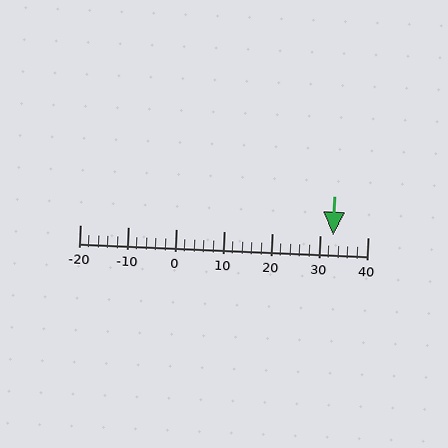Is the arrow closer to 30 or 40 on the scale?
The arrow is closer to 30.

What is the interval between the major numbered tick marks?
The major tick marks are spaced 10 units apart.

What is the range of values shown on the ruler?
The ruler shows values from -20 to 40.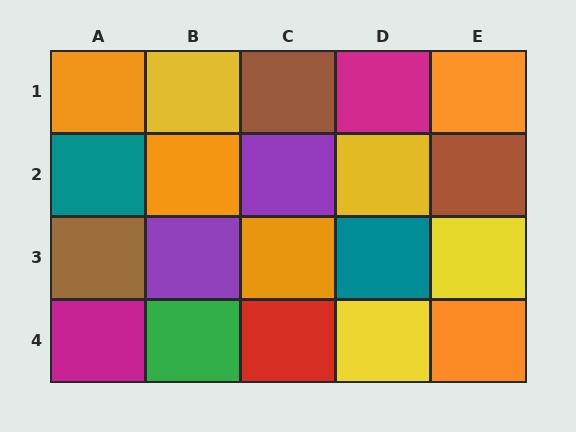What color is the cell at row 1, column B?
Yellow.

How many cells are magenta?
2 cells are magenta.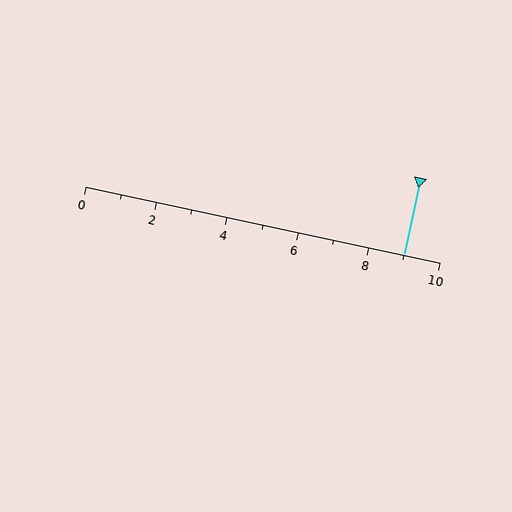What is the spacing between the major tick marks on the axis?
The major ticks are spaced 2 apart.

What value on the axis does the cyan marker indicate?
The marker indicates approximately 9.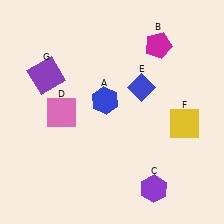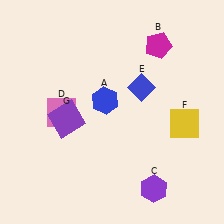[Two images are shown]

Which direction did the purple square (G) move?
The purple square (G) moved down.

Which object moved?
The purple square (G) moved down.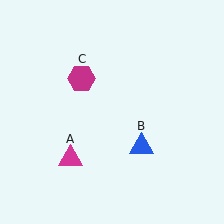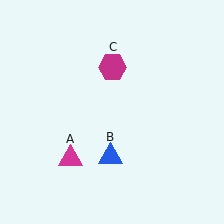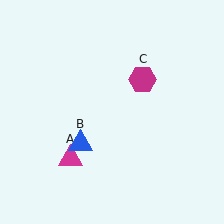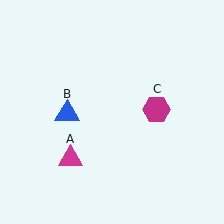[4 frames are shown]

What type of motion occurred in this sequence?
The blue triangle (object B), magenta hexagon (object C) rotated clockwise around the center of the scene.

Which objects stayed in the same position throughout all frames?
Magenta triangle (object A) remained stationary.